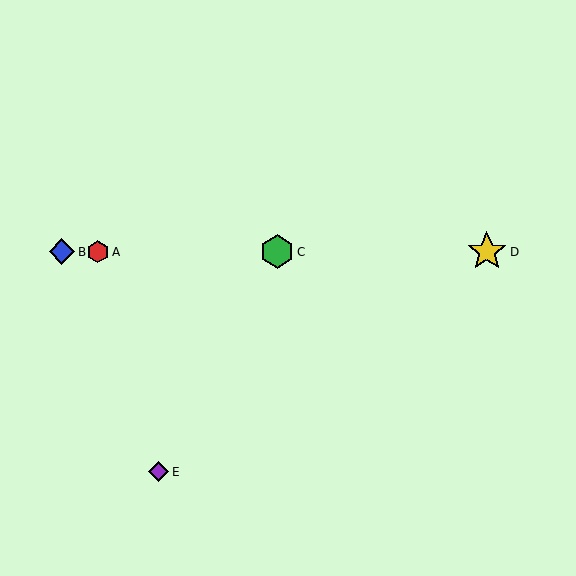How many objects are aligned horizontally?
4 objects (A, B, C, D) are aligned horizontally.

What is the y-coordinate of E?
Object E is at y≈472.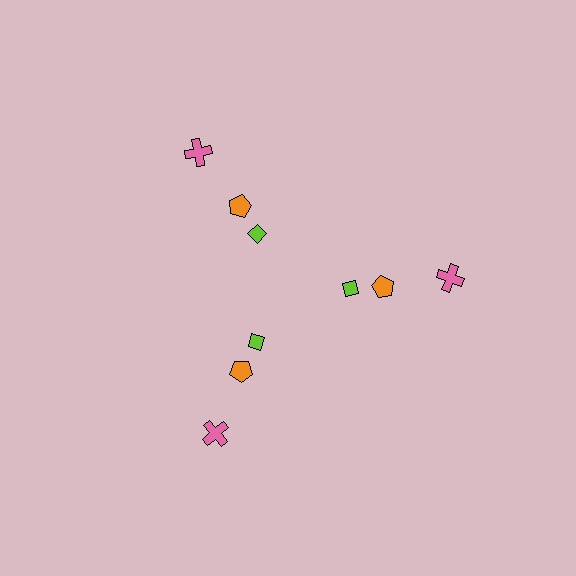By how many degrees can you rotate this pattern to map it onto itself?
The pattern maps onto itself every 120 degrees of rotation.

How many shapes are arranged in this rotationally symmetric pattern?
There are 9 shapes, arranged in 3 groups of 3.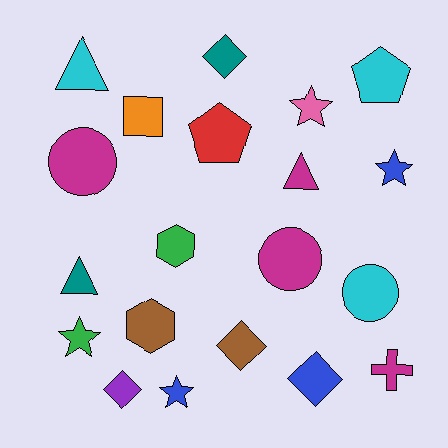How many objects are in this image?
There are 20 objects.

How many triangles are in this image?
There are 3 triangles.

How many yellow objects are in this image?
There are no yellow objects.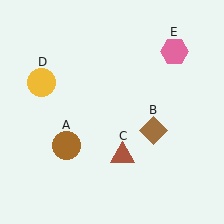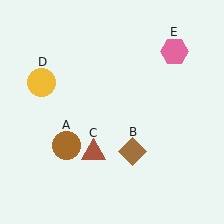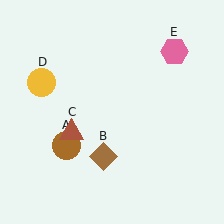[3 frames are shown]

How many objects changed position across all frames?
2 objects changed position: brown diamond (object B), brown triangle (object C).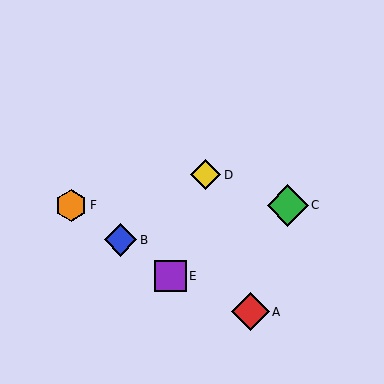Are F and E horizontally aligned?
No, F is at y≈205 and E is at y≈276.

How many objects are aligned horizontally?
2 objects (C, F) are aligned horizontally.